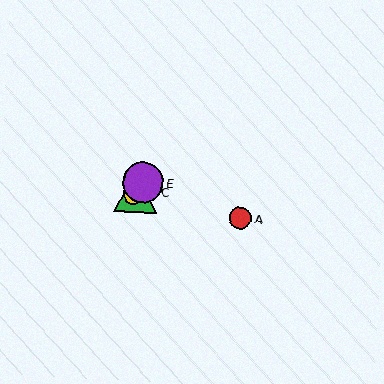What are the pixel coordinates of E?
Object E is at (143, 182).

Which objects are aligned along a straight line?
Objects B, C, D, E are aligned along a straight line.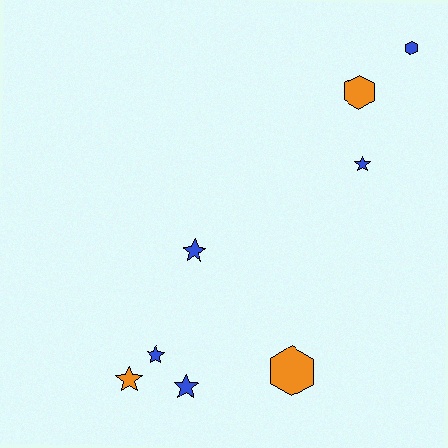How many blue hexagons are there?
There is 1 blue hexagon.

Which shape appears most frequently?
Star, with 5 objects.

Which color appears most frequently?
Blue, with 5 objects.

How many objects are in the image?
There are 8 objects.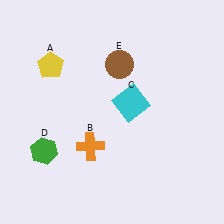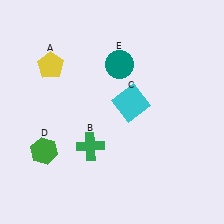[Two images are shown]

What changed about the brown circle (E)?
In Image 1, E is brown. In Image 2, it changed to teal.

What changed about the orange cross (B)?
In Image 1, B is orange. In Image 2, it changed to green.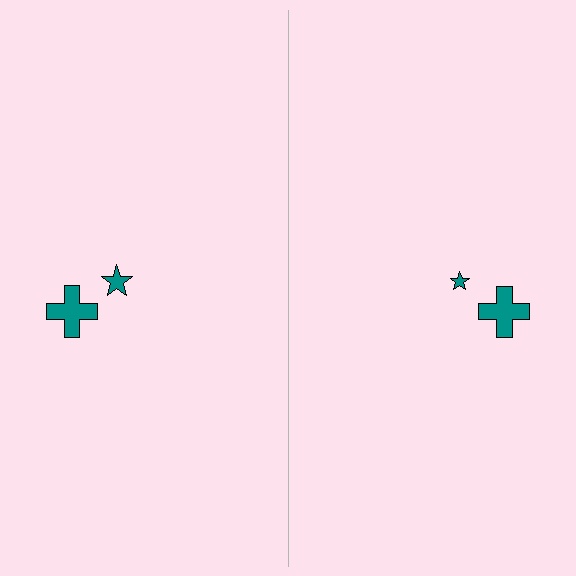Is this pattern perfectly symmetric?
No, the pattern is not perfectly symmetric. The teal star on the right side has a different size than its mirror counterpart.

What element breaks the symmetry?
The teal star on the right side has a different size than its mirror counterpart.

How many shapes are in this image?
There are 4 shapes in this image.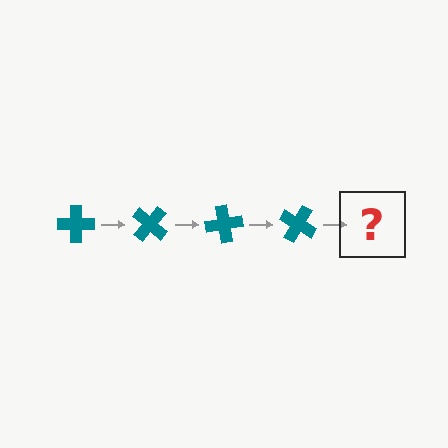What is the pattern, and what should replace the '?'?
The pattern is that the cross rotates 40 degrees each step. The '?' should be a teal cross rotated 160 degrees.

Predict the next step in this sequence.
The next step is a teal cross rotated 160 degrees.